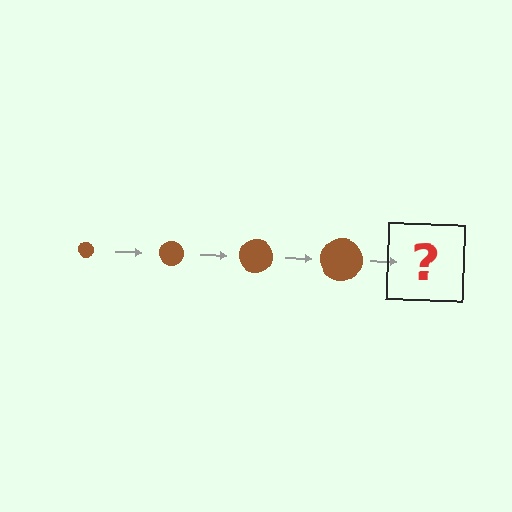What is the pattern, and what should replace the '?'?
The pattern is that the circle gets progressively larger each step. The '?' should be a brown circle, larger than the previous one.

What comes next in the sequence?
The next element should be a brown circle, larger than the previous one.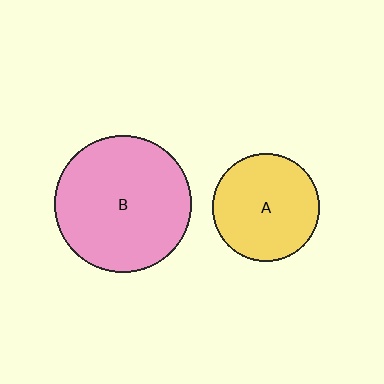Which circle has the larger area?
Circle B (pink).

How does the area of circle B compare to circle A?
Approximately 1.6 times.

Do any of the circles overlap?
No, none of the circles overlap.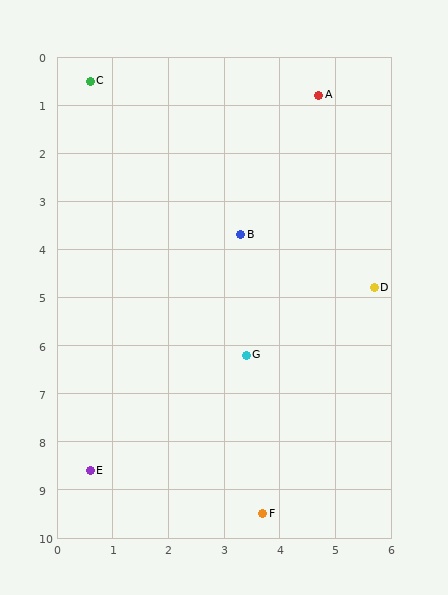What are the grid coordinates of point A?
Point A is at approximately (4.7, 0.8).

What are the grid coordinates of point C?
Point C is at approximately (0.6, 0.5).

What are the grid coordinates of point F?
Point F is at approximately (3.7, 9.5).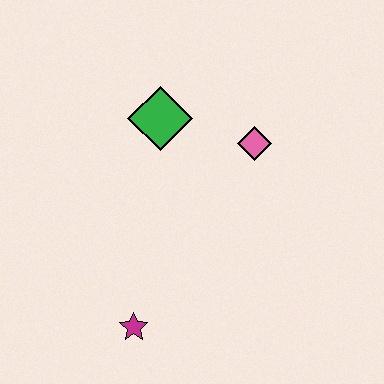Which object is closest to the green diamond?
The pink diamond is closest to the green diamond.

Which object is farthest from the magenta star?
The pink diamond is farthest from the magenta star.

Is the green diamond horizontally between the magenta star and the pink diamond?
Yes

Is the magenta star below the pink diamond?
Yes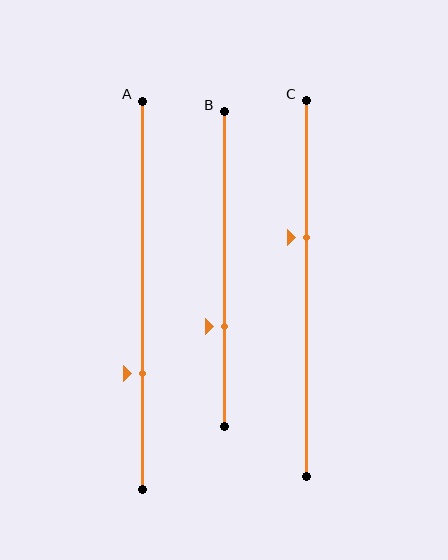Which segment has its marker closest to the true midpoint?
Segment C has its marker closest to the true midpoint.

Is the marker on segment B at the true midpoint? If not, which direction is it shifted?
No, the marker on segment B is shifted downward by about 18% of the segment length.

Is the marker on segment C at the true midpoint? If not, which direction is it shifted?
No, the marker on segment C is shifted upward by about 14% of the segment length.